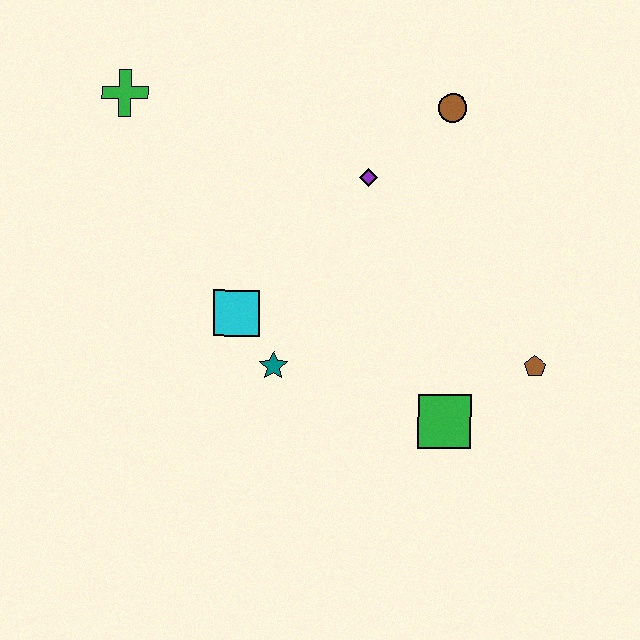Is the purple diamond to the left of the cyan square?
No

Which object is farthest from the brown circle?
The green cross is farthest from the brown circle.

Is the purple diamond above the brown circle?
No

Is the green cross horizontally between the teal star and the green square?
No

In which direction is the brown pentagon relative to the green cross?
The brown pentagon is to the right of the green cross.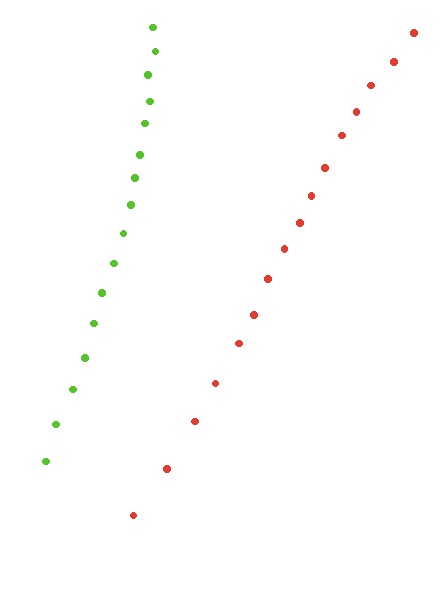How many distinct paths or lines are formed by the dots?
There are 2 distinct paths.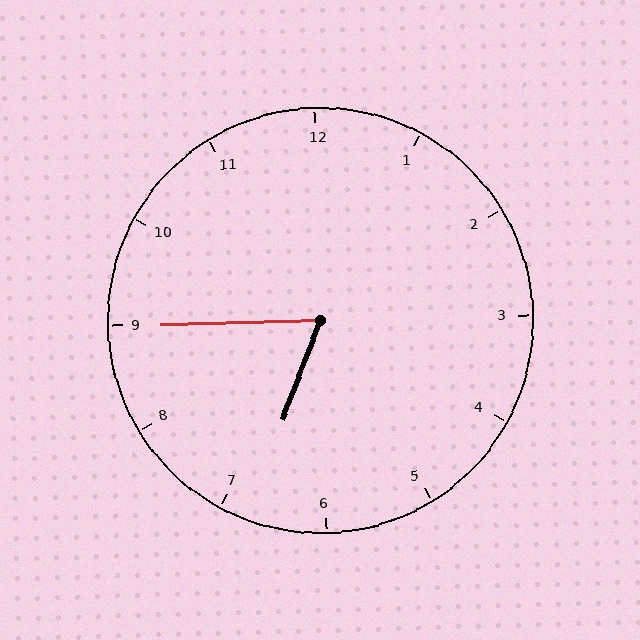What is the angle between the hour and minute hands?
Approximately 68 degrees.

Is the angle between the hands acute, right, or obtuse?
It is acute.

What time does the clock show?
6:45.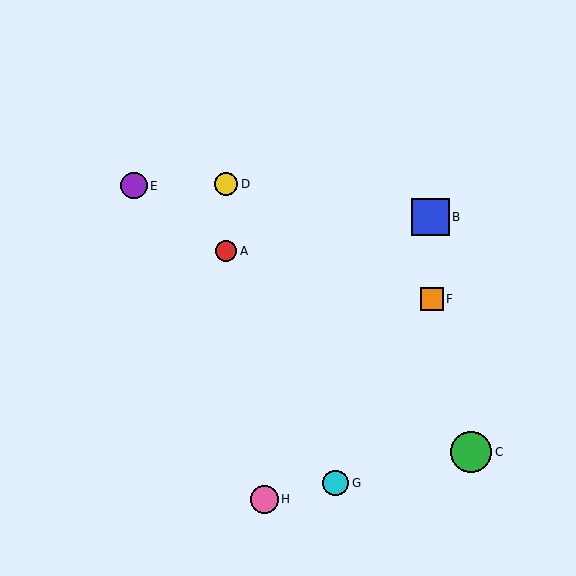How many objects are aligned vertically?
2 objects (A, D) are aligned vertically.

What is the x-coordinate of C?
Object C is at x≈471.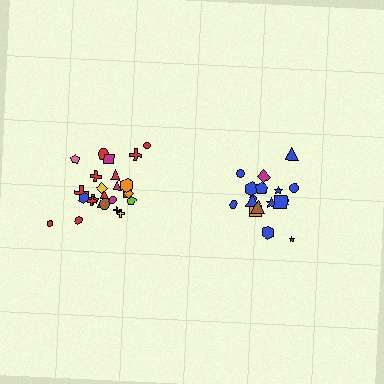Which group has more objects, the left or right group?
The left group.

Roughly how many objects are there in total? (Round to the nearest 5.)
Roughly 45 objects in total.